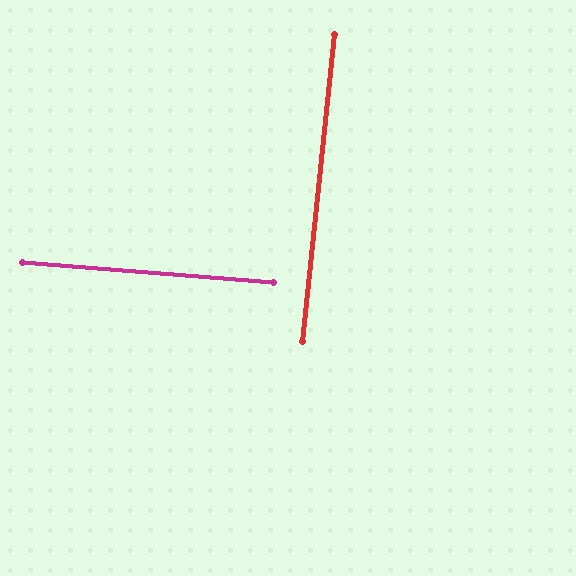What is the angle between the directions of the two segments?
Approximately 89 degrees.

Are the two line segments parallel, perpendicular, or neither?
Perpendicular — they meet at approximately 89°.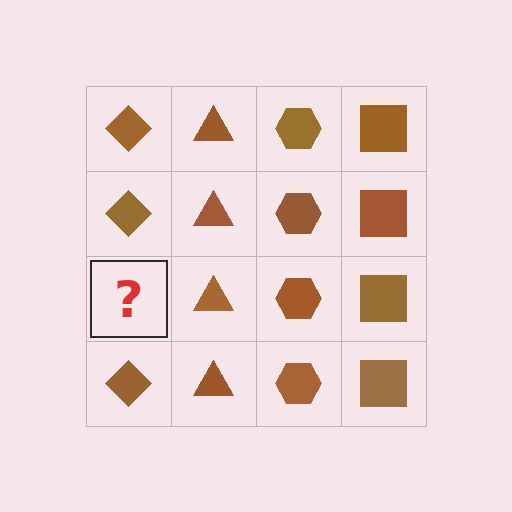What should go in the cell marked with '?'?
The missing cell should contain a brown diamond.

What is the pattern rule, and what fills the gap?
The rule is that each column has a consistent shape. The gap should be filled with a brown diamond.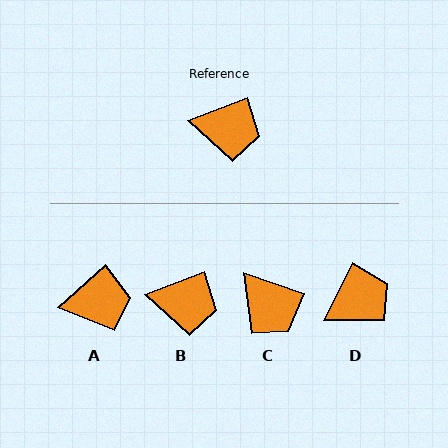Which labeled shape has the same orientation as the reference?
B.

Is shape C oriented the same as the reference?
No, it is off by about 40 degrees.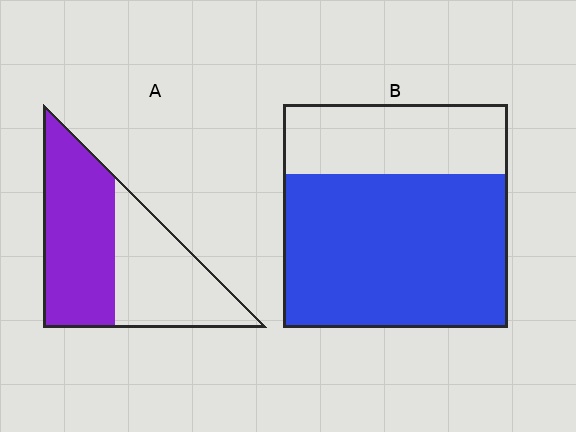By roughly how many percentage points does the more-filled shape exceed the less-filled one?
By roughly 15 percentage points (B over A).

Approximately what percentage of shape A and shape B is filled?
A is approximately 55% and B is approximately 70%.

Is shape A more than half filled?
Roughly half.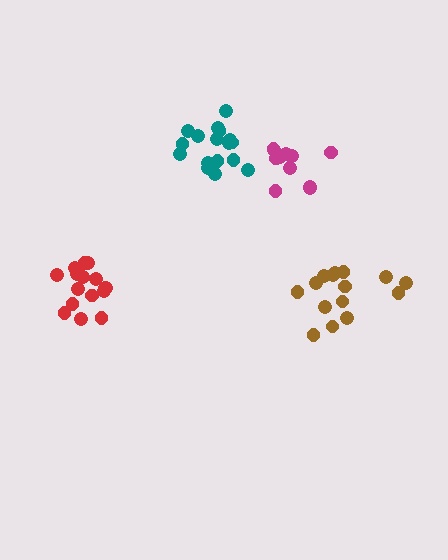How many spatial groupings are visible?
There are 4 spatial groupings.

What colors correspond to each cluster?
The clusters are colored: magenta, red, teal, brown.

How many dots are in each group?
Group 1: 12 dots, Group 2: 16 dots, Group 3: 18 dots, Group 4: 16 dots (62 total).